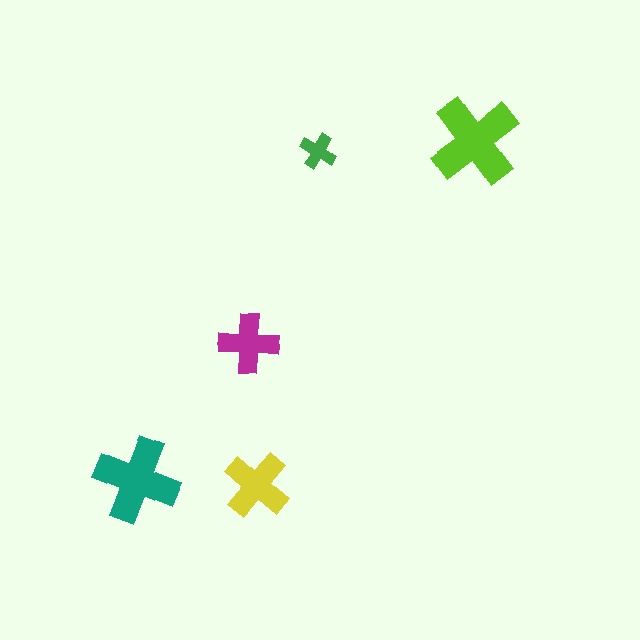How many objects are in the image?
There are 5 objects in the image.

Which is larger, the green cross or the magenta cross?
The magenta one.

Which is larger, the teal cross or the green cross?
The teal one.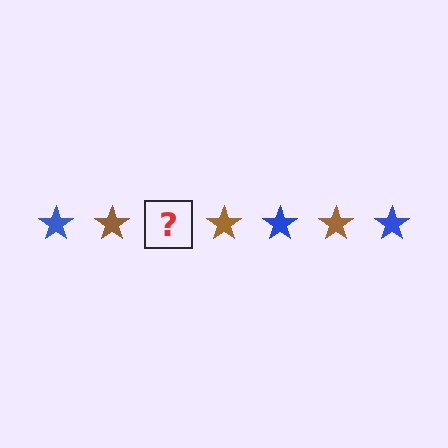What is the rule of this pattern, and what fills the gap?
The rule is that the pattern cycles through blue, brown stars. The gap should be filled with a blue star.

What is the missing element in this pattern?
The missing element is a blue star.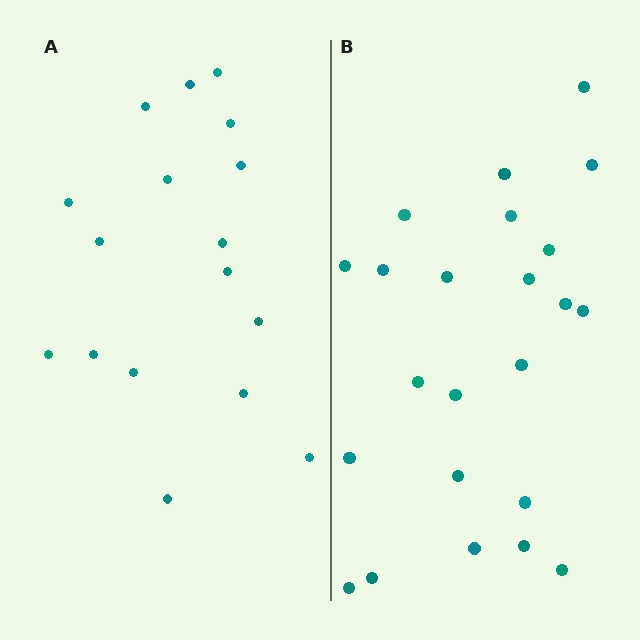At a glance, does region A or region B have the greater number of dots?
Region B (the right region) has more dots.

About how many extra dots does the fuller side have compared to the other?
Region B has about 6 more dots than region A.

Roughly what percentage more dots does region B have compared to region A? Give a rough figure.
About 35% more.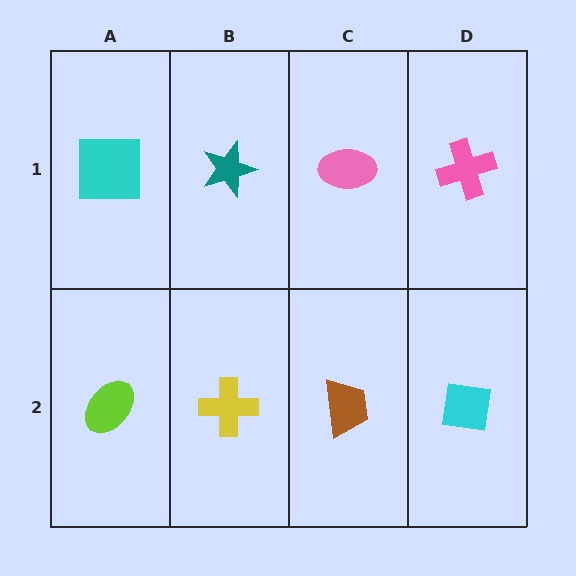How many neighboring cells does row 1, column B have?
3.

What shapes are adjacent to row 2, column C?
A pink ellipse (row 1, column C), a yellow cross (row 2, column B), a cyan square (row 2, column D).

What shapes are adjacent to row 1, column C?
A brown trapezoid (row 2, column C), a teal star (row 1, column B), a pink cross (row 1, column D).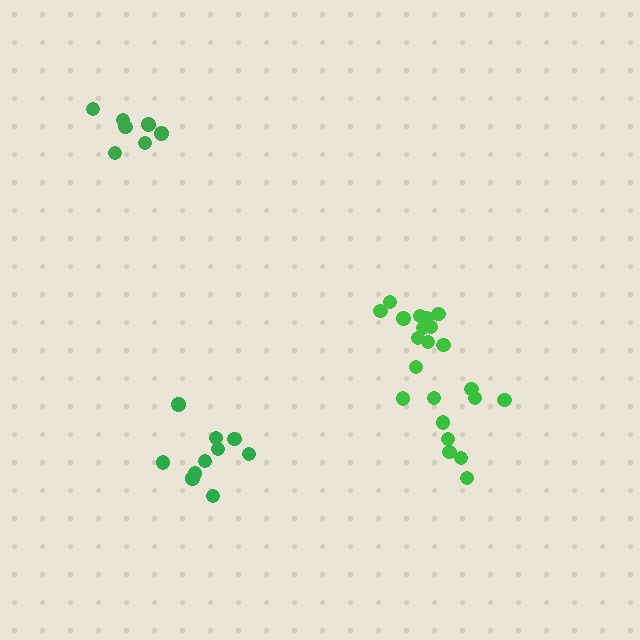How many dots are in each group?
Group 1: 10 dots, Group 2: 7 dots, Group 3: 9 dots, Group 4: 13 dots (39 total).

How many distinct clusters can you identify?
There are 4 distinct clusters.